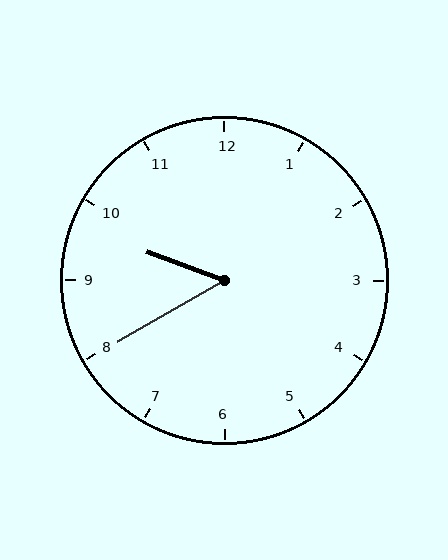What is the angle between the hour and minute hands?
Approximately 50 degrees.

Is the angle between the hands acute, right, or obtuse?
It is acute.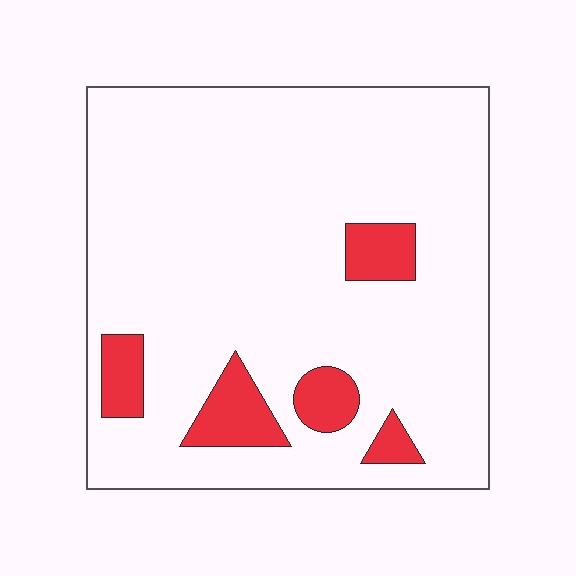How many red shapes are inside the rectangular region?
5.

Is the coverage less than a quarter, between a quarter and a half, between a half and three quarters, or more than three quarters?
Less than a quarter.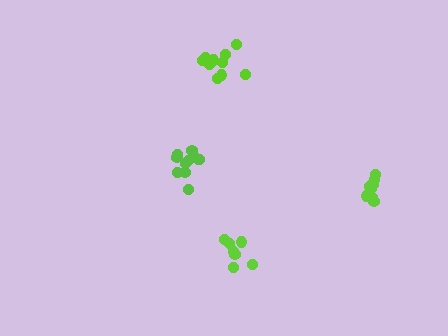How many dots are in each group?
Group 1: 7 dots, Group 2: 10 dots, Group 3: 11 dots, Group 4: 9 dots (37 total).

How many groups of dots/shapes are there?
There are 4 groups.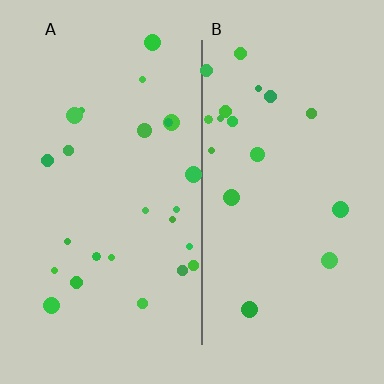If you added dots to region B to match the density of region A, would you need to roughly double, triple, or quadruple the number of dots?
Approximately double.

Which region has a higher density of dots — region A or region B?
A (the left).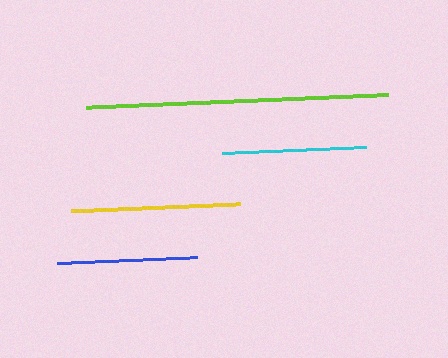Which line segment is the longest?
The lime line is the longest at approximately 303 pixels.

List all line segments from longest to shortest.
From longest to shortest: lime, yellow, cyan, blue.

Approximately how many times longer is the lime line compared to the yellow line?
The lime line is approximately 1.8 times the length of the yellow line.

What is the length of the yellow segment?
The yellow segment is approximately 169 pixels long.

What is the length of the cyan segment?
The cyan segment is approximately 144 pixels long.